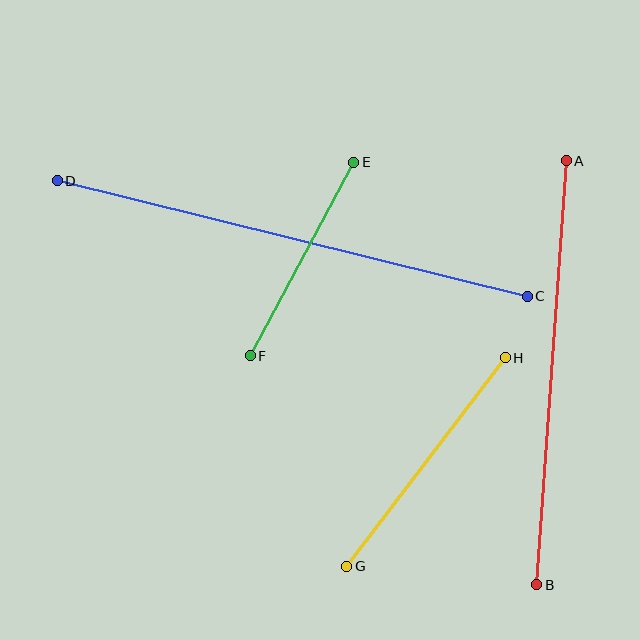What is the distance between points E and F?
The distance is approximately 219 pixels.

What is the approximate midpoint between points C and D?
The midpoint is at approximately (292, 238) pixels.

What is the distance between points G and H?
The distance is approximately 262 pixels.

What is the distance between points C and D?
The distance is approximately 484 pixels.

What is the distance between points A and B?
The distance is approximately 425 pixels.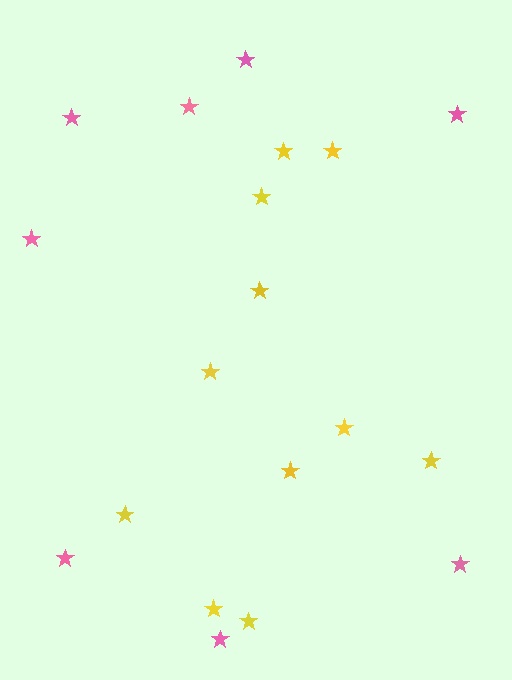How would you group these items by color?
There are 2 groups: one group of pink stars (8) and one group of yellow stars (11).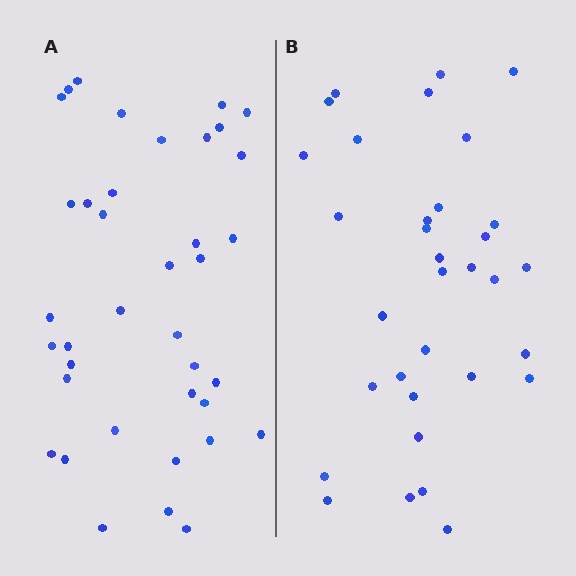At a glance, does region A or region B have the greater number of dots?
Region A (the left region) has more dots.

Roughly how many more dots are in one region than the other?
Region A has about 5 more dots than region B.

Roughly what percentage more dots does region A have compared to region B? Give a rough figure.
About 15% more.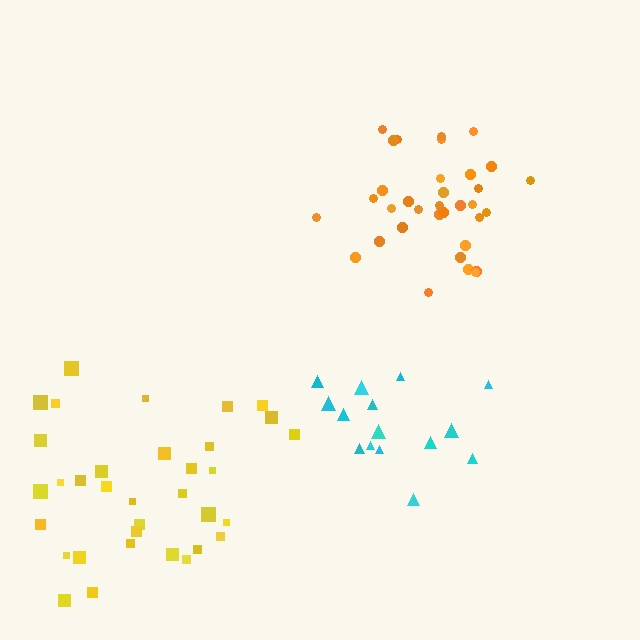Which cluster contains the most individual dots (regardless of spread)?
Yellow (34).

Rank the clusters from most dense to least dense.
orange, yellow, cyan.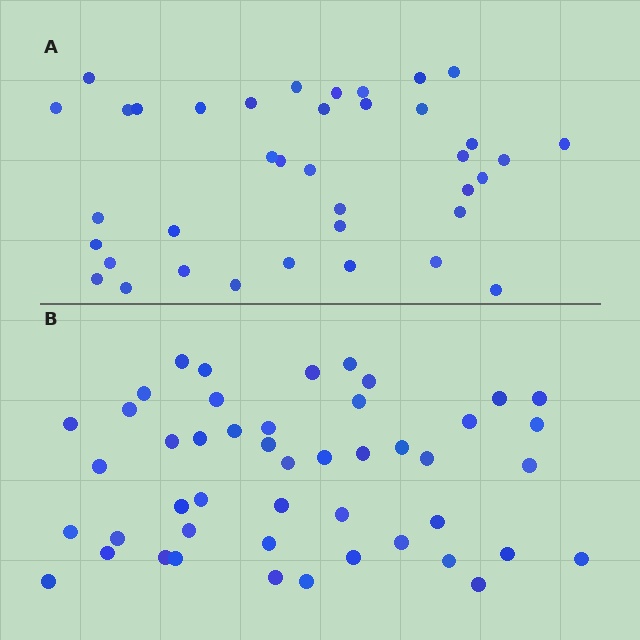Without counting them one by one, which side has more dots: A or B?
Region B (the bottom region) has more dots.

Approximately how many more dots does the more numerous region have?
Region B has roughly 8 or so more dots than region A.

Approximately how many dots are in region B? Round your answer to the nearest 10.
About 50 dots. (The exact count is 47, which rounds to 50.)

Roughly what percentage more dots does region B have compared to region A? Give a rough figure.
About 25% more.